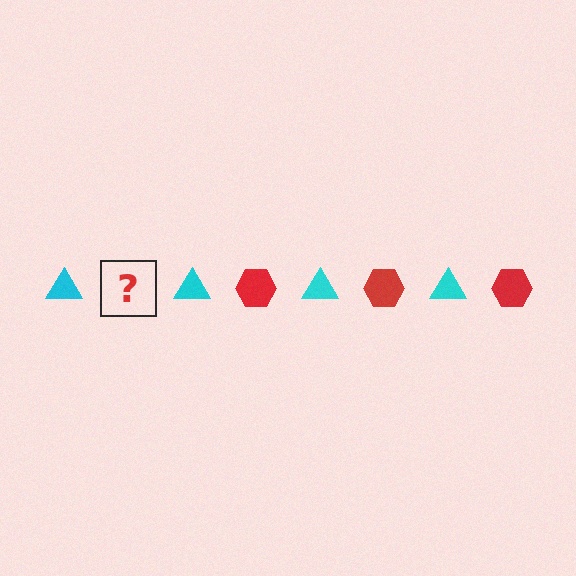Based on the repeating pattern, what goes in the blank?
The blank should be a red hexagon.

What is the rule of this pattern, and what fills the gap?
The rule is that the pattern alternates between cyan triangle and red hexagon. The gap should be filled with a red hexagon.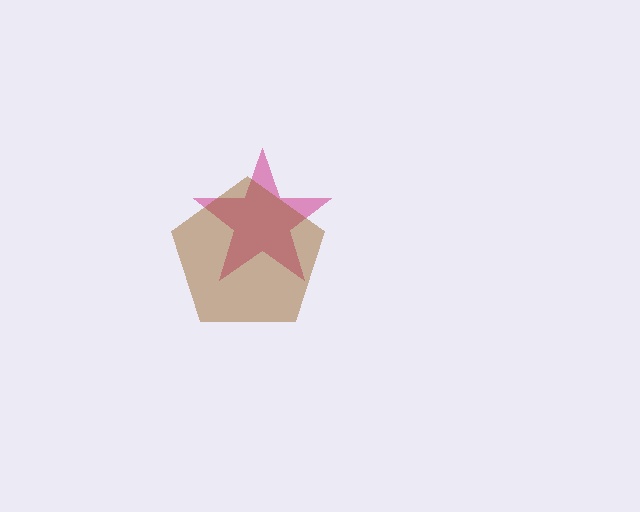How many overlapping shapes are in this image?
There are 2 overlapping shapes in the image.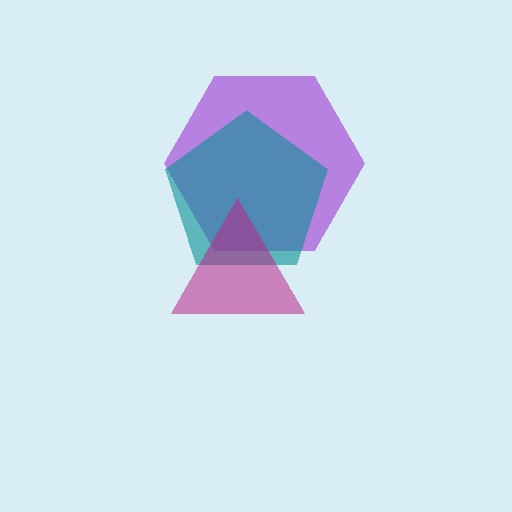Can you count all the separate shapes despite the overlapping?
Yes, there are 3 separate shapes.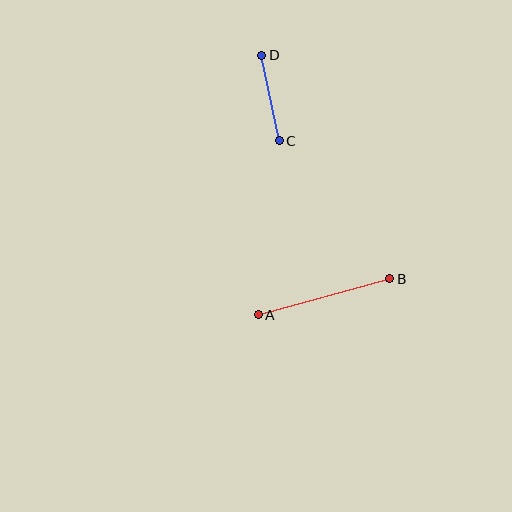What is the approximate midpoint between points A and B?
The midpoint is at approximately (324, 297) pixels.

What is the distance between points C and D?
The distance is approximately 87 pixels.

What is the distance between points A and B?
The distance is approximately 136 pixels.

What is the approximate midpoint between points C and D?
The midpoint is at approximately (271, 98) pixels.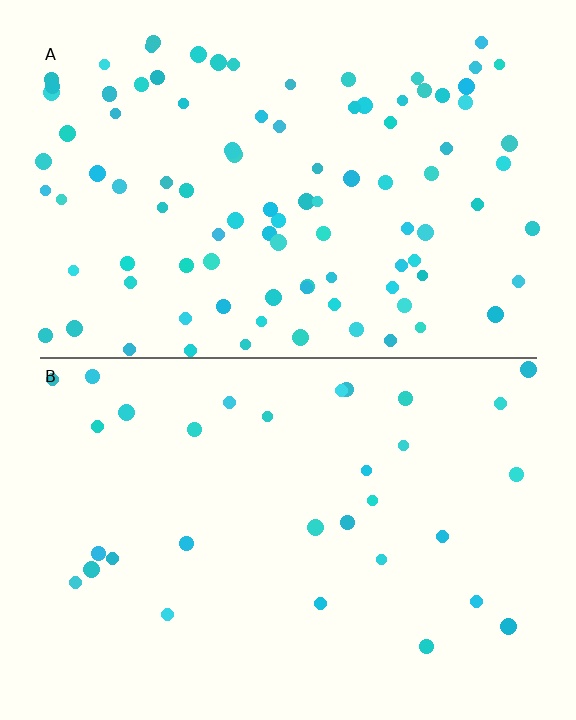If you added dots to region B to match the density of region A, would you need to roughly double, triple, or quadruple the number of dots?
Approximately triple.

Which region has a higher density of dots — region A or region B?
A (the top).